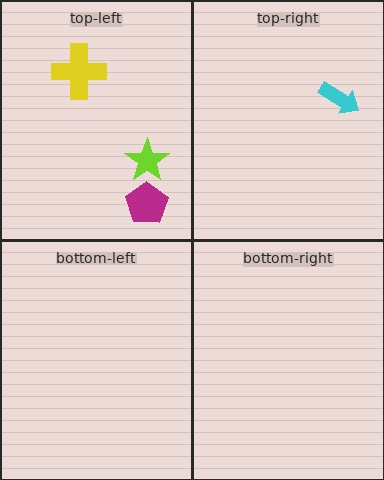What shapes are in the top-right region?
The cyan arrow.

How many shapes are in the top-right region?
1.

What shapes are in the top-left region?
The yellow cross, the lime star, the magenta pentagon.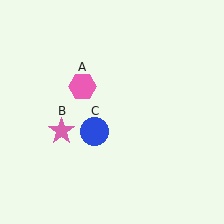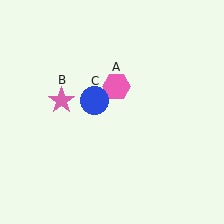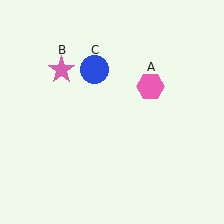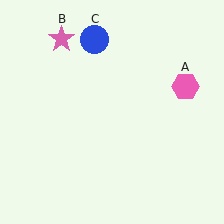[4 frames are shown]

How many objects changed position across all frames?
3 objects changed position: pink hexagon (object A), pink star (object B), blue circle (object C).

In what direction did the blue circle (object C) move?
The blue circle (object C) moved up.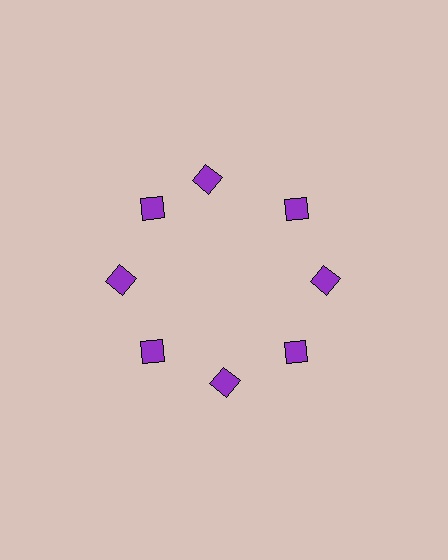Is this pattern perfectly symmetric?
No. The 8 purple squares are arranged in a ring, but one element near the 12 o'clock position is rotated out of alignment along the ring, breaking the 8-fold rotational symmetry.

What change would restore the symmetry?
The symmetry would be restored by rotating it back into even spacing with its neighbors so that all 8 squares sit at equal angles and equal distance from the center.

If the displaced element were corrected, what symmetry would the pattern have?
It would have 8-fold rotational symmetry — the pattern would map onto itself every 45 degrees.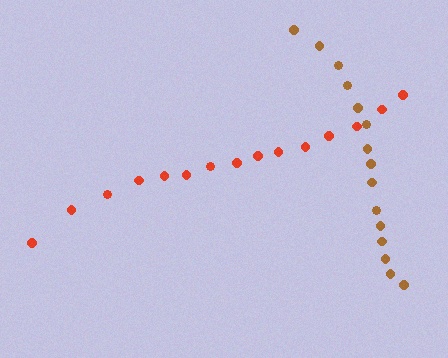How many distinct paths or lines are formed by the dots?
There are 2 distinct paths.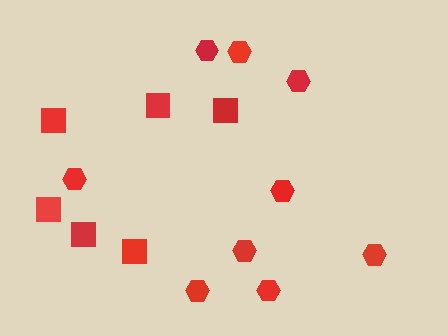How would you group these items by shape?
There are 2 groups: one group of hexagons (9) and one group of squares (6).